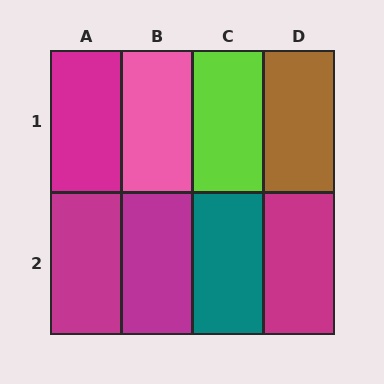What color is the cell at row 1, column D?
Brown.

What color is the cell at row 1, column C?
Lime.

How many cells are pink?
1 cell is pink.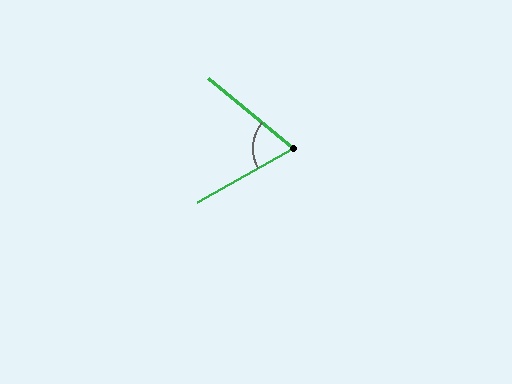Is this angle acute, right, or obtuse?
It is acute.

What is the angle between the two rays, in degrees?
Approximately 69 degrees.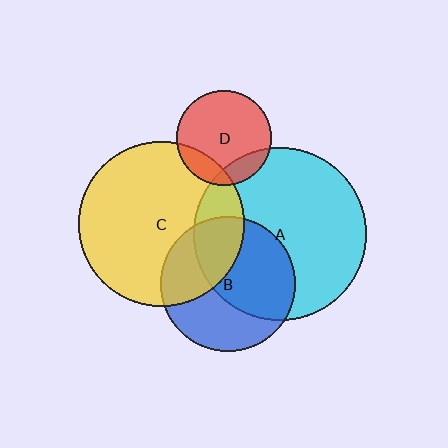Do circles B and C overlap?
Yes.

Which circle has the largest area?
Circle A (cyan).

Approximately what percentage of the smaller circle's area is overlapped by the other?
Approximately 35%.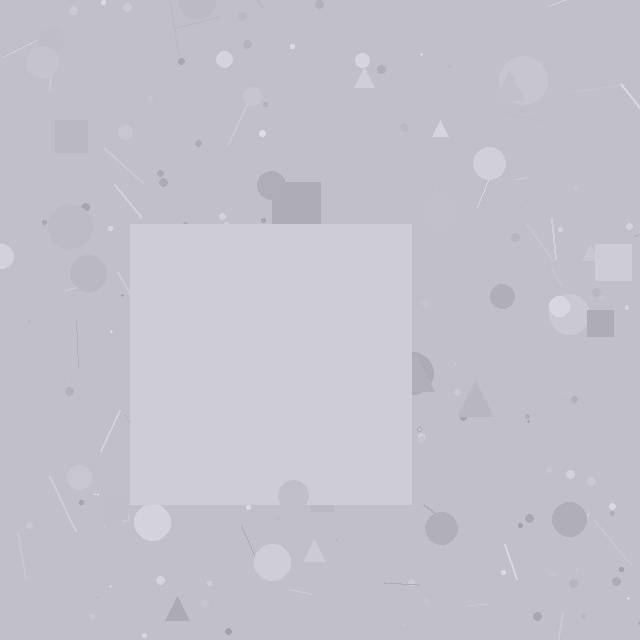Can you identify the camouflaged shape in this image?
The camouflaged shape is a square.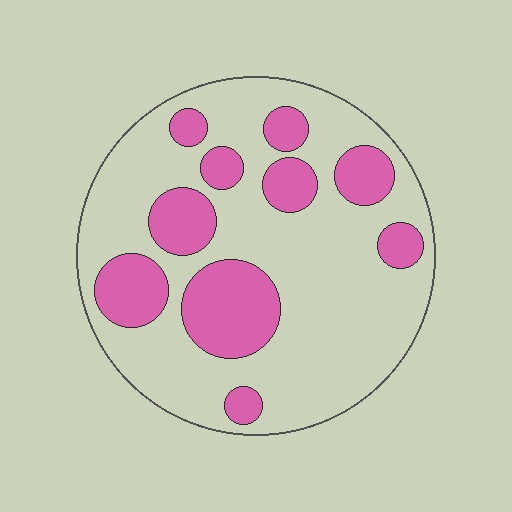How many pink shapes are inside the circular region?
10.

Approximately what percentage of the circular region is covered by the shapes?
Approximately 30%.